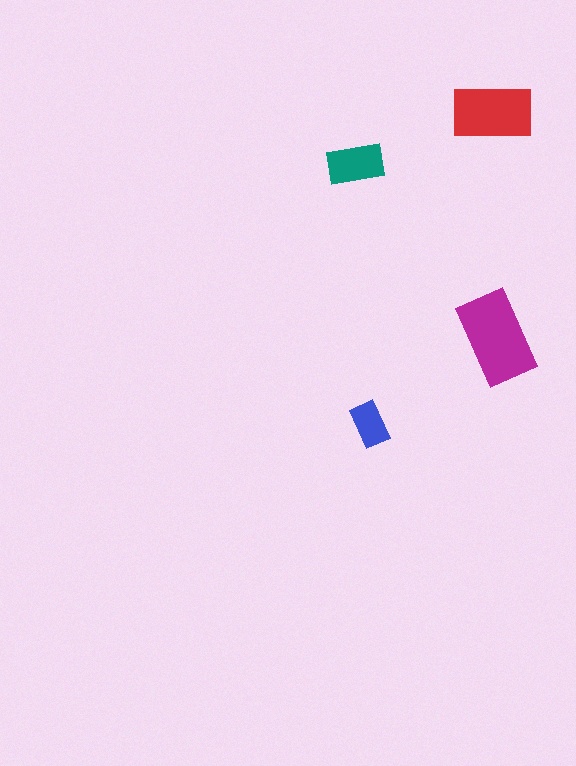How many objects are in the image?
There are 4 objects in the image.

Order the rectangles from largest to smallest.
the magenta one, the red one, the teal one, the blue one.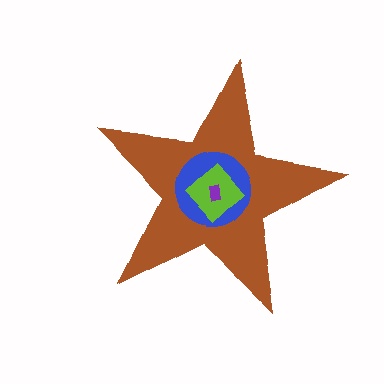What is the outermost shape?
The brown star.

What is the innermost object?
The purple rectangle.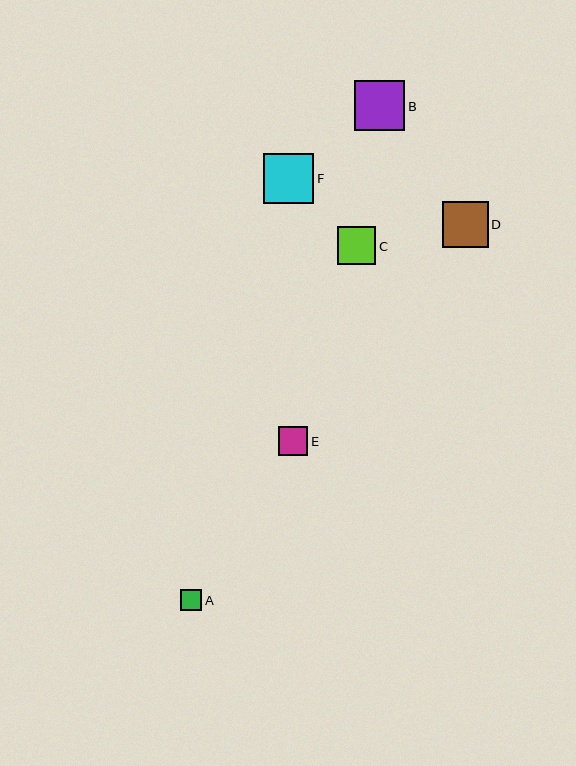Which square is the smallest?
Square A is the smallest with a size of approximately 21 pixels.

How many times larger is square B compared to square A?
Square B is approximately 2.4 times the size of square A.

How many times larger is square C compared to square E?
Square C is approximately 1.3 times the size of square E.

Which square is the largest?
Square B is the largest with a size of approximately 50 pixels.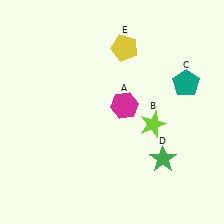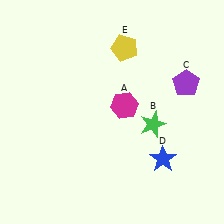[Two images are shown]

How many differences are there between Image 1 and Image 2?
There are 3 differences between the two images.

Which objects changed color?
B changed from lime to green. C changed from teal to purple. D changed from green to blue.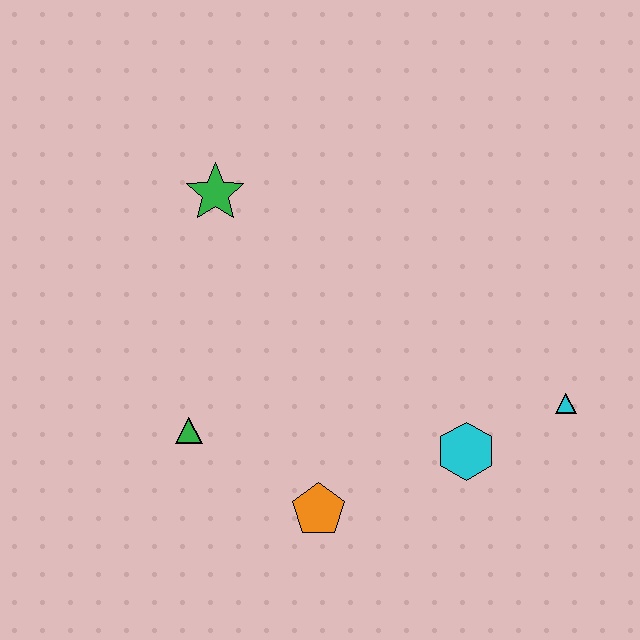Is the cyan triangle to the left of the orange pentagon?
No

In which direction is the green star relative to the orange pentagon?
The green star is above the orange pentagon.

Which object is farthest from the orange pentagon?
The green star is farthest from the orange pentagon.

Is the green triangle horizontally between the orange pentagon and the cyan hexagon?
No